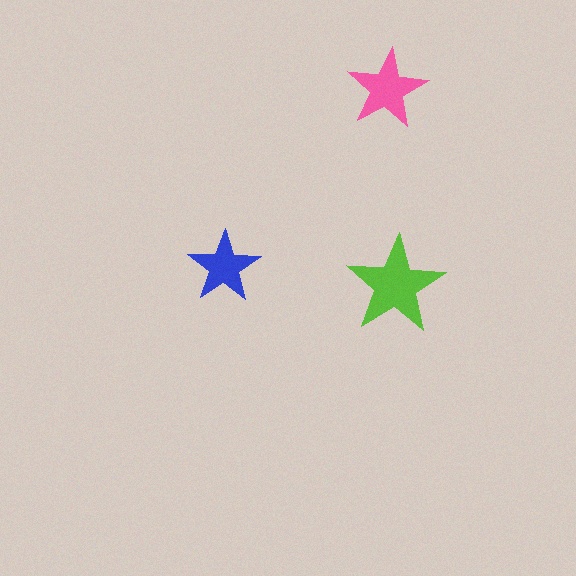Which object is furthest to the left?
The blue star is leftmost.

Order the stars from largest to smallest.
the lime one, the pink one, the blue one.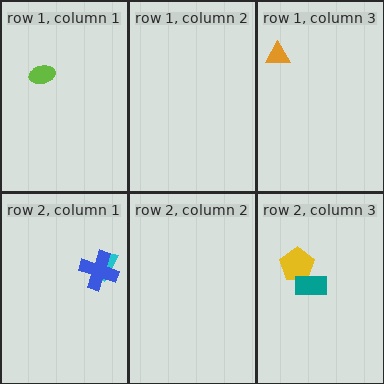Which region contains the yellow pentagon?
The row 2, column 3 region.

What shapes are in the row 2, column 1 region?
The cyan semicircle, the blue cross.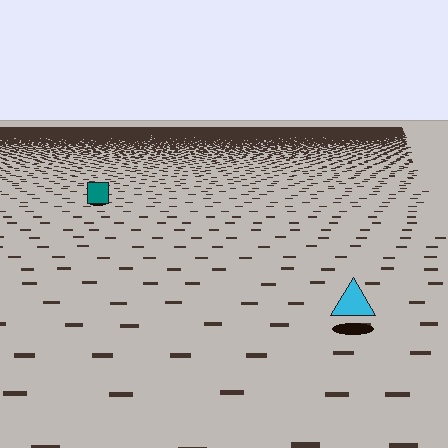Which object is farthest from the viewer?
The teal square is farthest from the viewer. It appears smaller and the ground texture around it is denser.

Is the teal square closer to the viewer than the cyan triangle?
No. The cyan triangle is closer — you can tell from the texture gradient: the ground texture is coarser near it.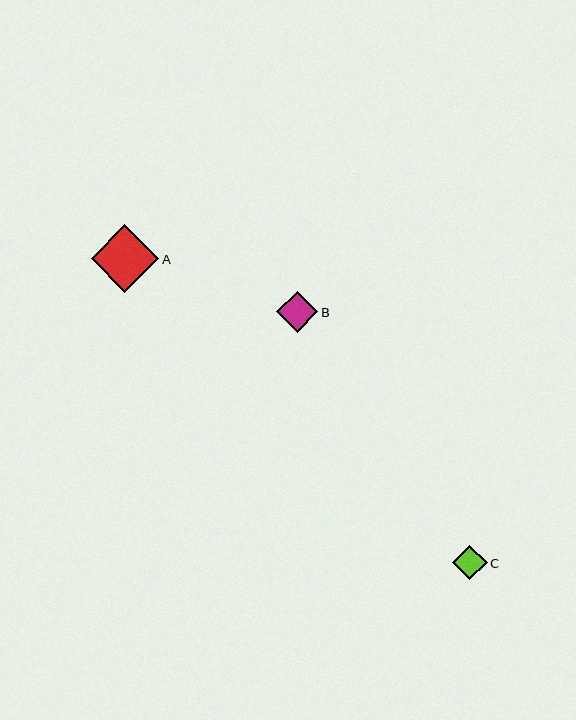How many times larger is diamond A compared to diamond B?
Diamond A is approximately 1.6 times the size of diamond B.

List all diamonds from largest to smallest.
From largest to smallest: A, B, C.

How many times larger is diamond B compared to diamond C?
Diamond B is approximately 1.2 times the size of diamond C.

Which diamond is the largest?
Diamond A is the largest with a size of approximately 68 pixels.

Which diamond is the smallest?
Diamond C is the smallest with a size of approximately 35 pixels.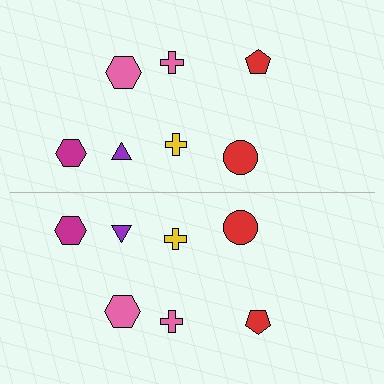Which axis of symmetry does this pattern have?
The pattern has a horizontal axis of symmetry running through the center of the image.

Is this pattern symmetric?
Yes, this pattern has bilateral (reflection) symmetry.